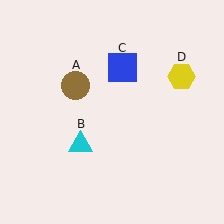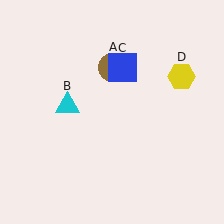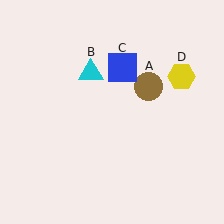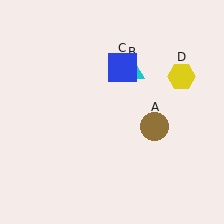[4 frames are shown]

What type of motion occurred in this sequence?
The brown circle (object A), cyan triangle (object B) rotated clockwise around the center of the scene.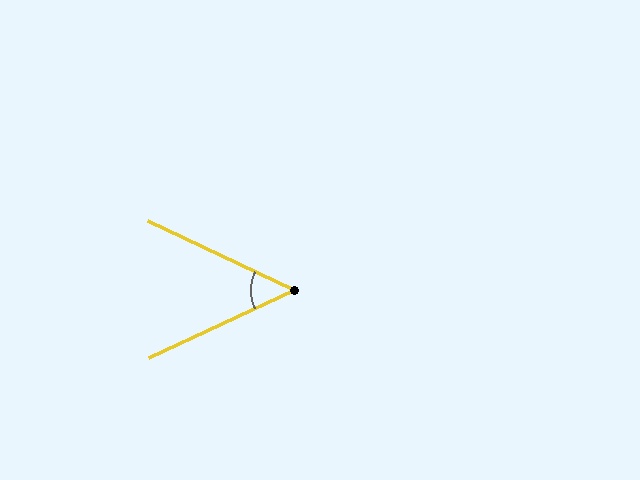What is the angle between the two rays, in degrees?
Approximately 50 degrees.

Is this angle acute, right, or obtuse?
It is acute.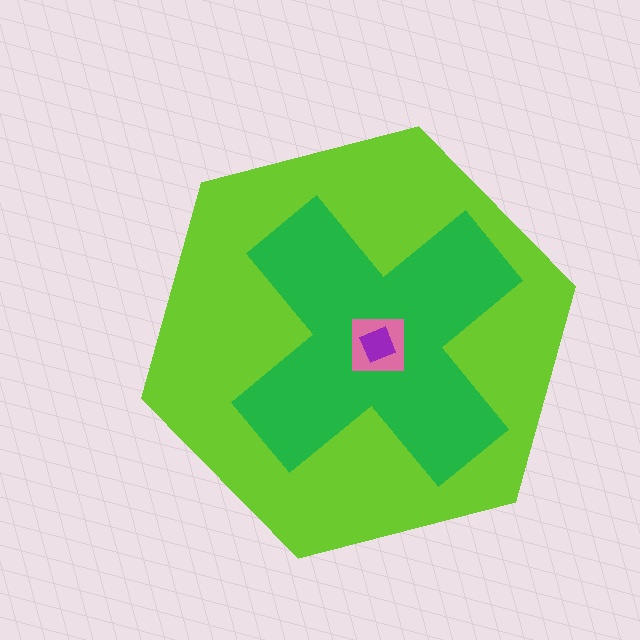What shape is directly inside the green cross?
The pink square.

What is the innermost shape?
The purple diamond.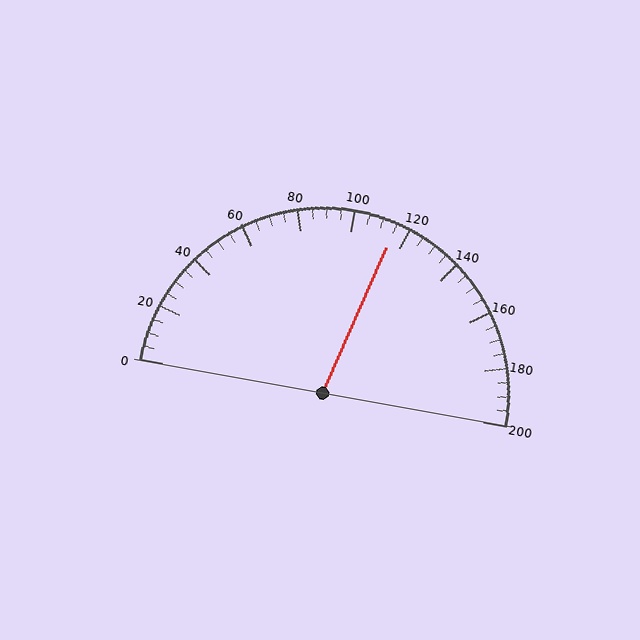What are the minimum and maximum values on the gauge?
The gauge ranges from 0 to 200.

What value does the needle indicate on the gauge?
The needle indicates approximately 115.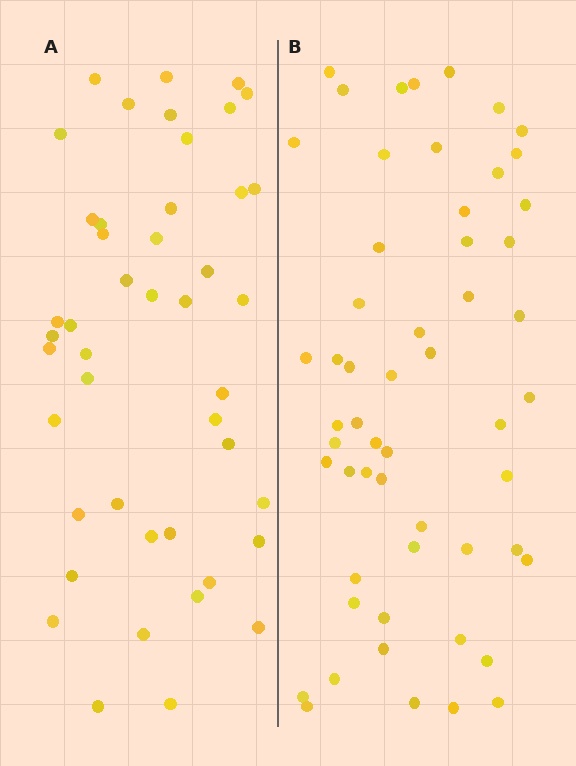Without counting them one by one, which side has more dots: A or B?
Region B (the right region) has more dots.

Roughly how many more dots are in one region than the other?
Region B has roughly 10 or so more dots than region A.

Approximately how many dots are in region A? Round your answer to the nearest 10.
About 40 dots. (The exact count is 45, which rounds to 40.)